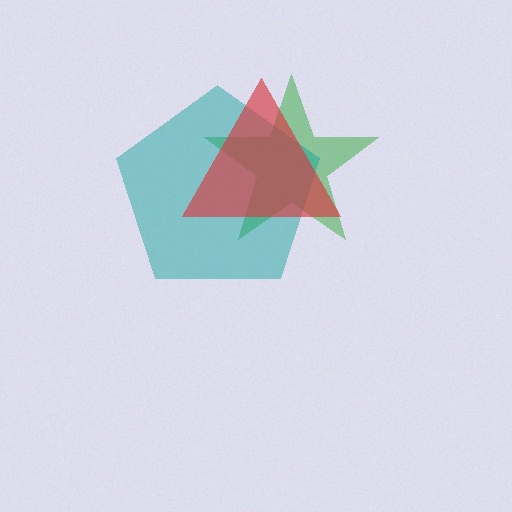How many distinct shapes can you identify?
There are 3 distinct shapes: a green star, a teal pentagon, a red triangle.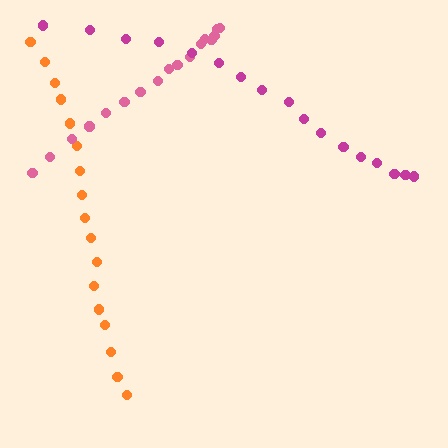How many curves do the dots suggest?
There are 3 distinct paths.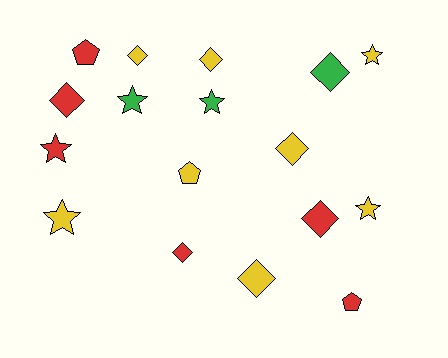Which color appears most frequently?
Yellow, with 8 objects.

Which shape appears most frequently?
Diamond, with 8 objects.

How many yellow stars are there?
There are 3 yellow stars.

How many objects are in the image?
There are 17 objects.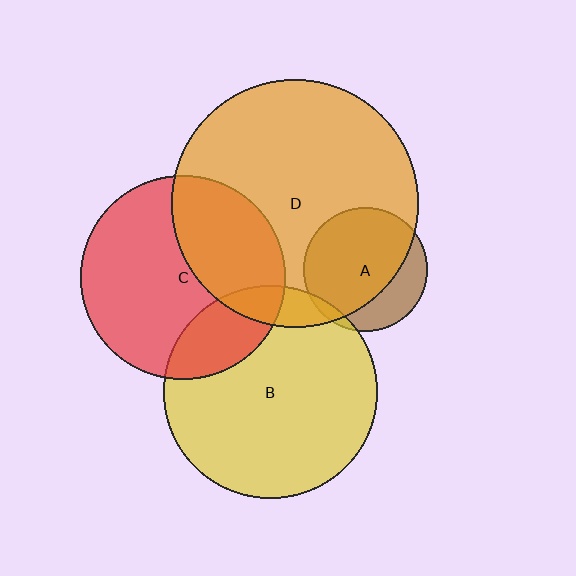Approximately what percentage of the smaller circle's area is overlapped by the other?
Approximately 10%.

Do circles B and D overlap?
Yes.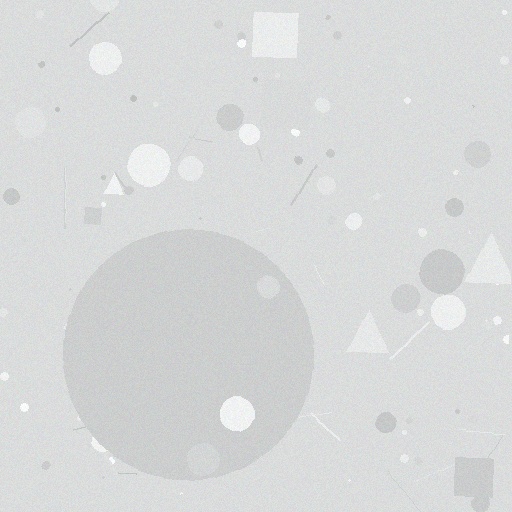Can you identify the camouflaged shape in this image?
The camouflaged shape is a circle.